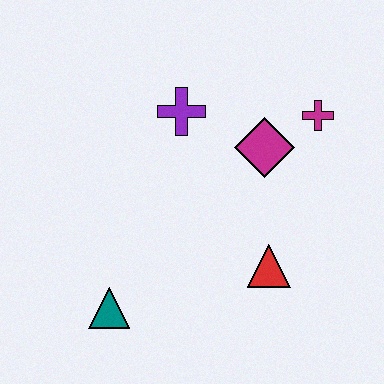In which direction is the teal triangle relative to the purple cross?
The teal triangle is below the purple cross.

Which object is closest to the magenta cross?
The magenta diamond is closest to the magenta cross.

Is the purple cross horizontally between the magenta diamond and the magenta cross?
No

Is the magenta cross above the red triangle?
Yes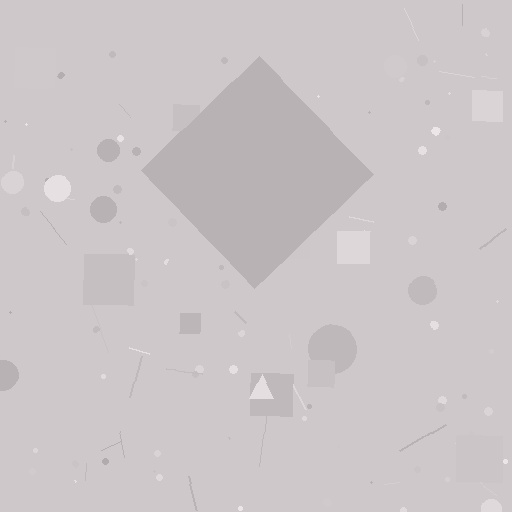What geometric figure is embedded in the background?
A diamond is embedded in the background.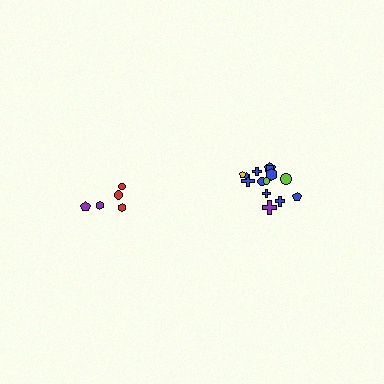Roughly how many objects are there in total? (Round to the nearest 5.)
Roughly 20 objects in total.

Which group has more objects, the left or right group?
The right group.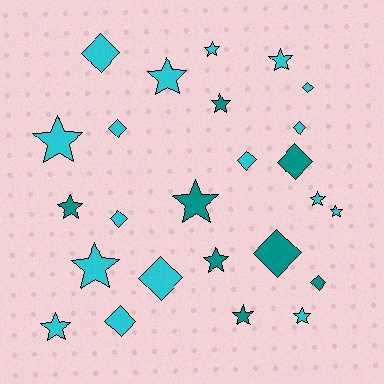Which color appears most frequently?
Cyan, with 17 objects.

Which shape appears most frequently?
Star, with 14 objects.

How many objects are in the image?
There are 25 objects.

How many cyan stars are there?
There are 9 cyan stars.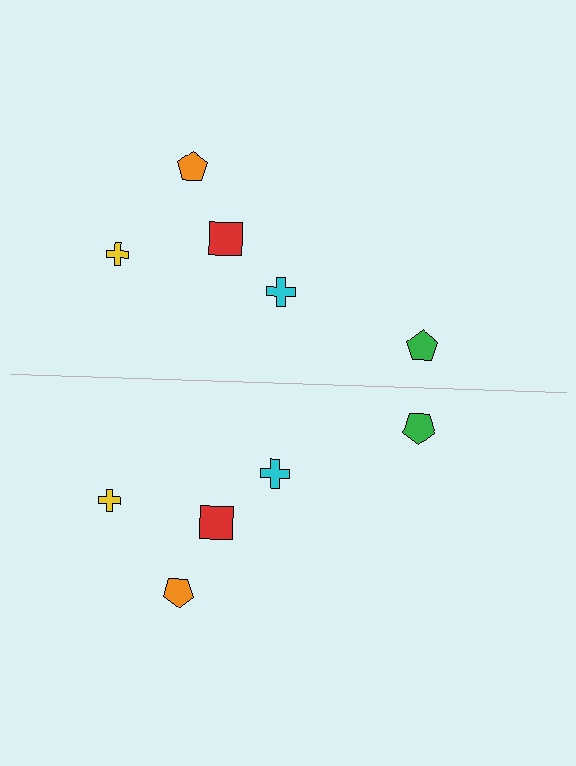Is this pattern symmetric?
Yes, this pattern has bilateral (reflection) symmetry.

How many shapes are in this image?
There are 10 shapes in this image.